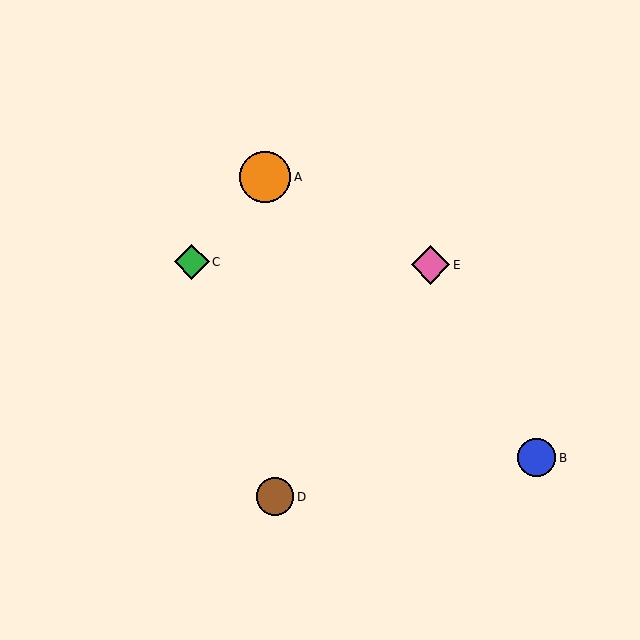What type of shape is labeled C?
Shape C is a green diamond.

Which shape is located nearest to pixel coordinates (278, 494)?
The brown circle (labeled D) at (275, 497) is nearest to that location.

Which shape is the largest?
The orange circle (labeled A) is the largest.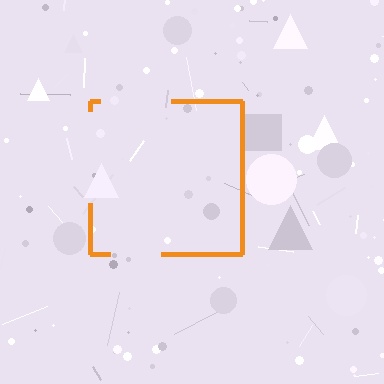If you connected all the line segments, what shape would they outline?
They would outline a square.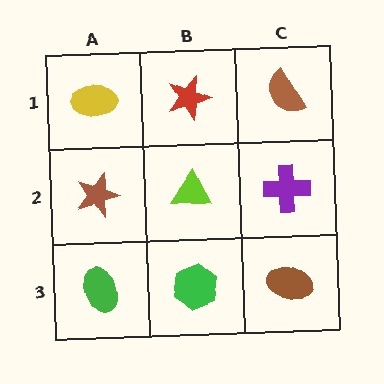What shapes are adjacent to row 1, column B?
A lime triangle (row 2, column B), a yellow ellipse (row 1, column A), a brown semicircle (row 1, column C).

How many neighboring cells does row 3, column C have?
2.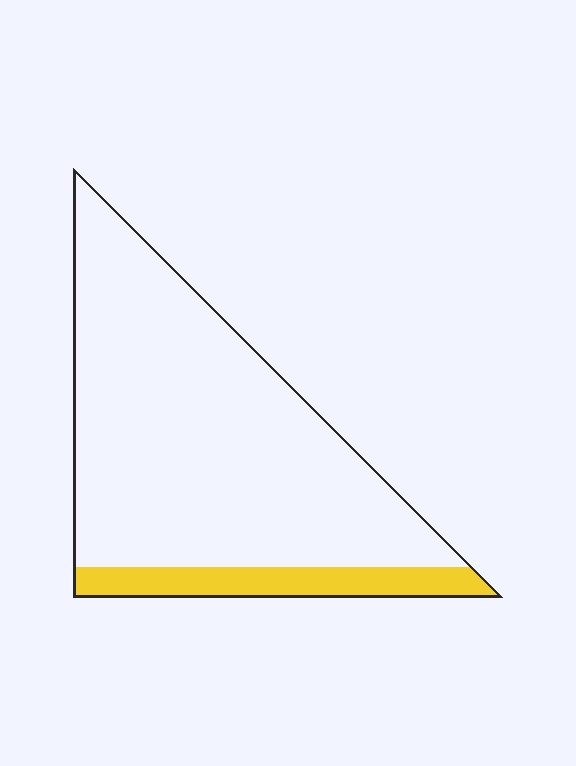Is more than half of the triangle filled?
No.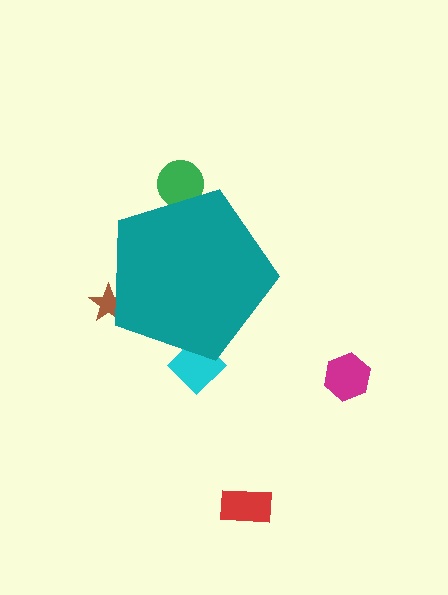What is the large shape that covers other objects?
A teal pentagon.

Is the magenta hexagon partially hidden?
No, the magenta hexagon is fully visible.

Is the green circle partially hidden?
Yes, the green circle is partially hidden behind the teal pentagon.